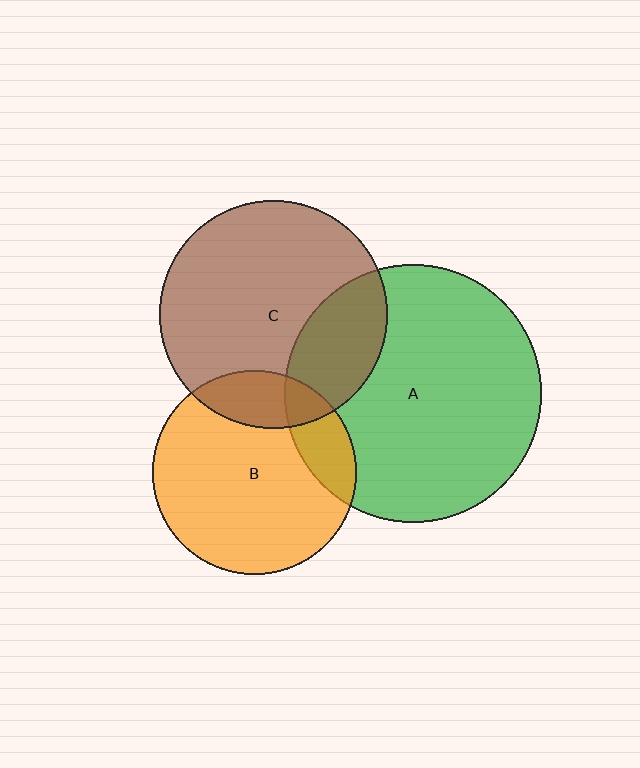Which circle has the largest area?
Circle A (green).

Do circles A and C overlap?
Yes.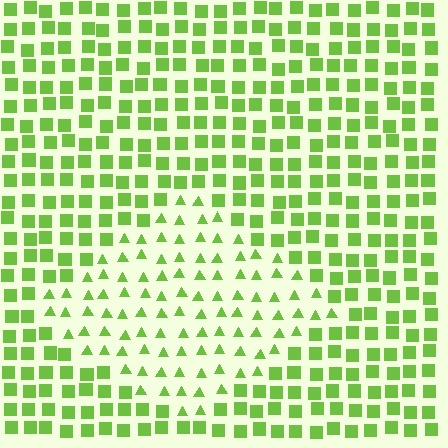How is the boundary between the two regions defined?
The boundary is defined by a change in element shape: triangles inside vs. squares outside. All elements share the same color and spacing.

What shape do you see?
I see a diamond.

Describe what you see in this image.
The image is filled with small lime elements arranged in a uniform grid. A diamond-shaped region contains triangles, while the surrounding area contains squares. The boundary is defined purely by the change in element shape.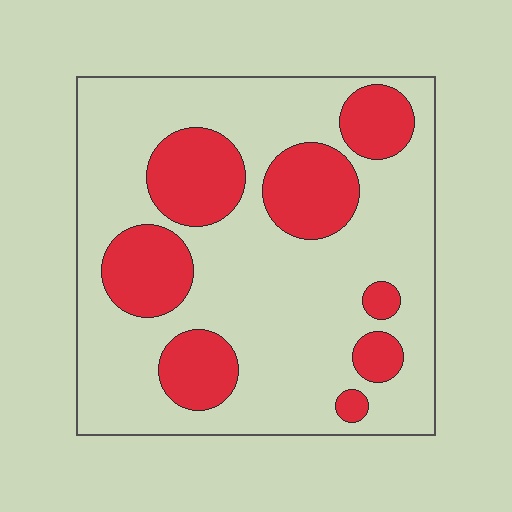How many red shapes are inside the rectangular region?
8.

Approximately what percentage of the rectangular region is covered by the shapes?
Approximately 30%.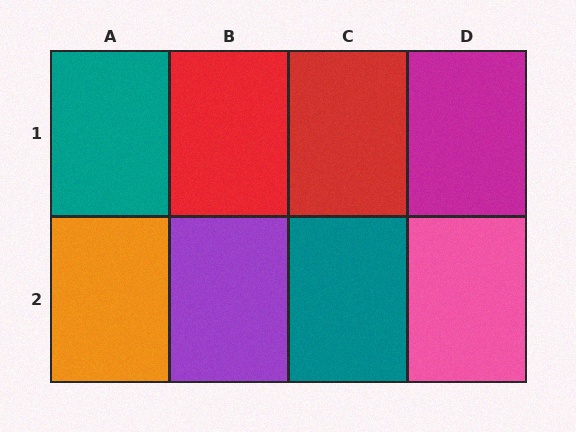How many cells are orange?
1 cell is orange.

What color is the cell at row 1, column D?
Magenta.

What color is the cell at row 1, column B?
Red.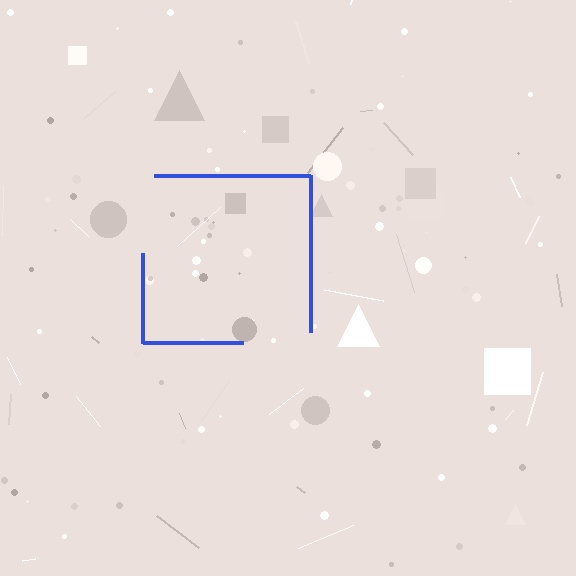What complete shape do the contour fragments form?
The contour fragments form a square.